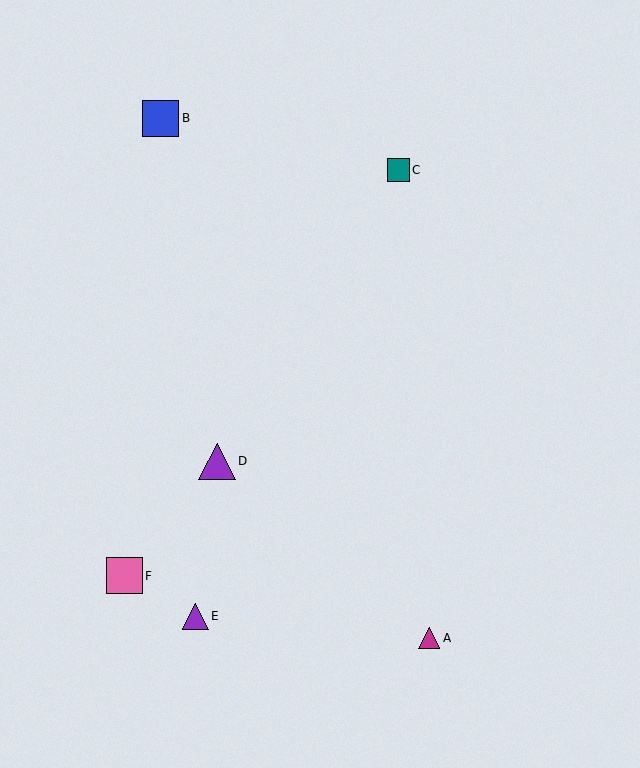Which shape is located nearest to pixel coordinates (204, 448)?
The purple triangle (labeled D) at (217, 461) is nearest to that location.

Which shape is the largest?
The purple triangle (labeled D) is the largest.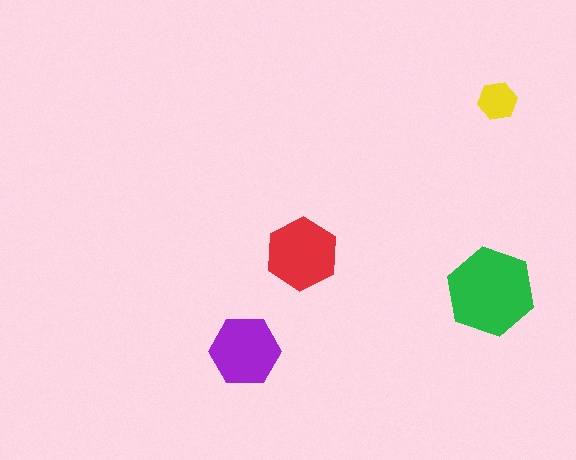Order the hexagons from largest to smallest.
the green one, the red one, the purple one, the yellow one.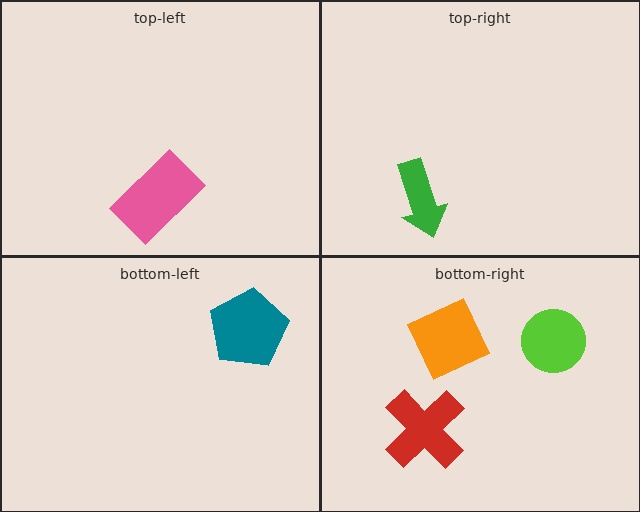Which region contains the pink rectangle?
The top-left region.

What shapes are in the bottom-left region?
The teal pentagon.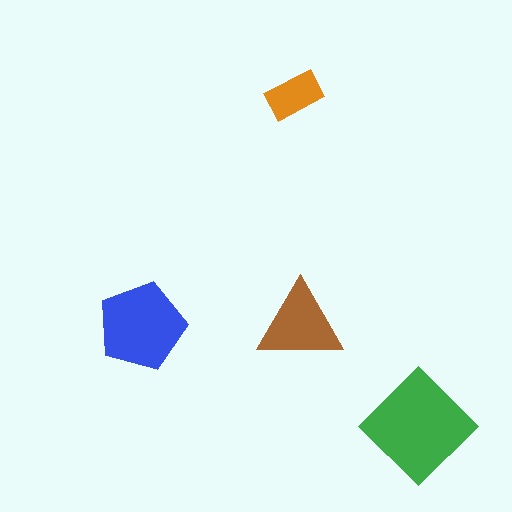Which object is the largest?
The green diamond.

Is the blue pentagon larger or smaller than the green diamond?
Smaller.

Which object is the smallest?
The orange rectangle.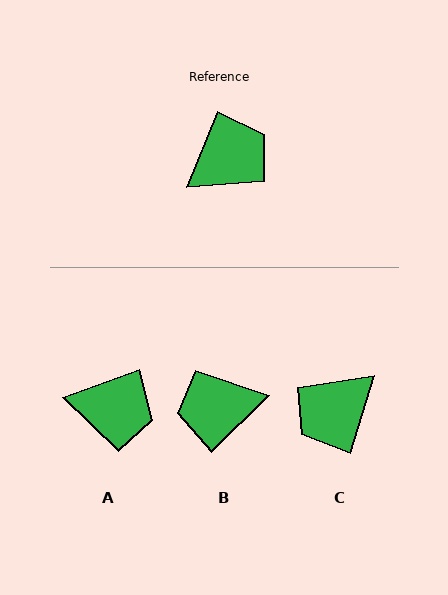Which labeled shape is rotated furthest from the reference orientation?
C, about 175 degrees away.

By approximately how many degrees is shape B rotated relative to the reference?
Approximately 157 degrees counter-clockwise.